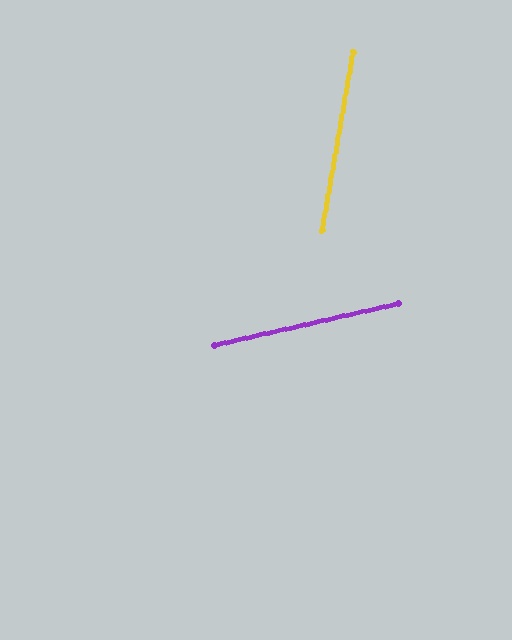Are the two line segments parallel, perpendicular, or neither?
Neither parallel nor perpendicular — they differ by about 67°.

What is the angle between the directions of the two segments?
Approximately 67 degrees.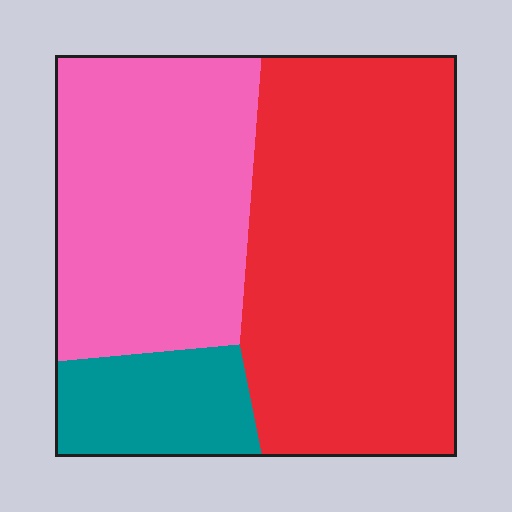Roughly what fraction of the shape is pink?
Pink takes up between a quarter and a half of the shape.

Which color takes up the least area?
Teal, at roughly 15%.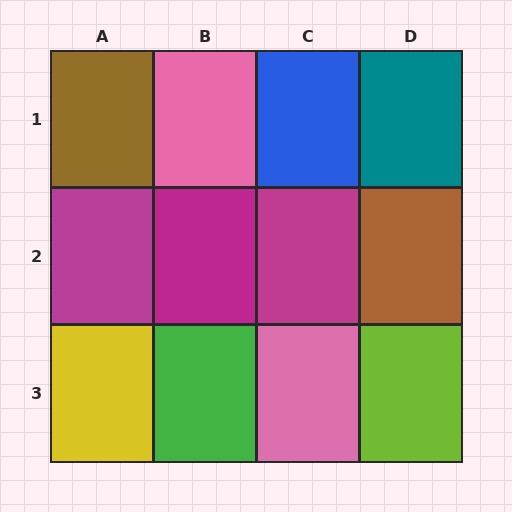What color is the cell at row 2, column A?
Magenta.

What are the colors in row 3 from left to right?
Yellow, green, pink, lime.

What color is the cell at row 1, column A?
Brown.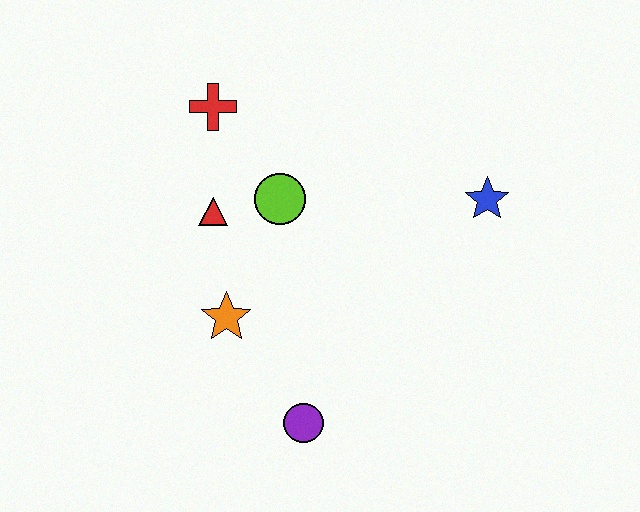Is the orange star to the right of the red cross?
Yes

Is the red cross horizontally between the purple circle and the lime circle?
No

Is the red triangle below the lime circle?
Yes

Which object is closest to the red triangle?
The lime circle is closest to the red triangle.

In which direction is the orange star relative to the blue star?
The orange star is to the left of the blue star.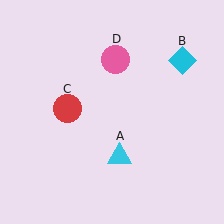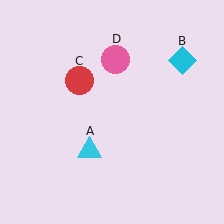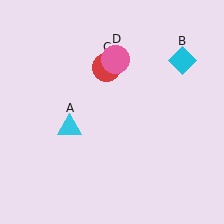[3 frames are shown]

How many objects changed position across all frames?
2 objects changed position: cyan triangle (object A), red circle (object C).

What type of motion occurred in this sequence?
The cyan triangle (object A), red circle (object C) rotated clockwise around the center of the scene.